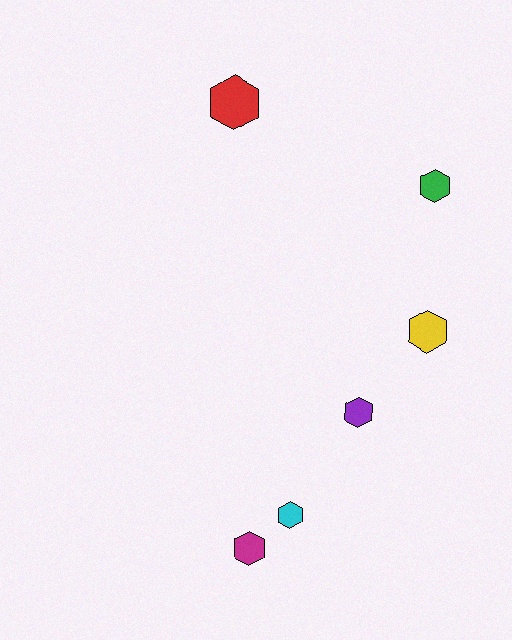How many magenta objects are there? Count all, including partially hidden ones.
There is 1 magenta object.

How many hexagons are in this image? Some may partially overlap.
There are 6 hexagons.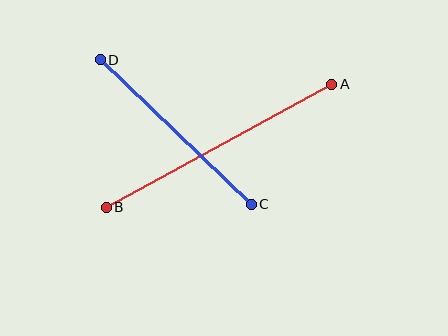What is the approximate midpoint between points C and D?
The midpoint is at approximately (176, 132) pixels.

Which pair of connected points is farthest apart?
Points A and B are farthest apart.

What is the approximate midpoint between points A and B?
The midpoint is at approximately (219, 146) pixels.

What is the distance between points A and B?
The distance is approximately 257 pixels.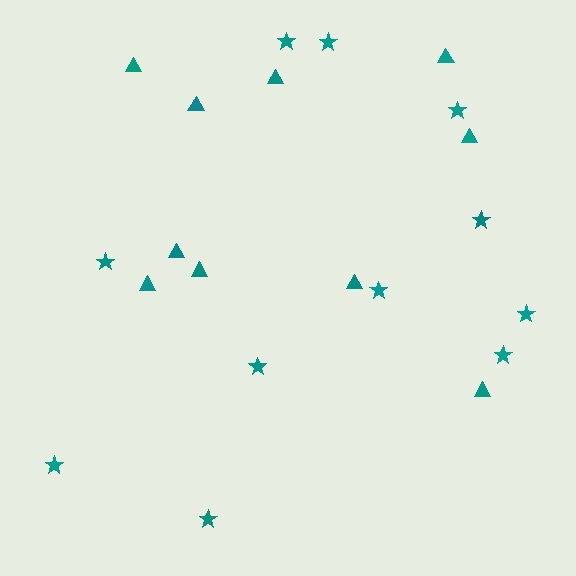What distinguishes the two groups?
There are 2 groups: one group of triangles (10) and one group of stars (11).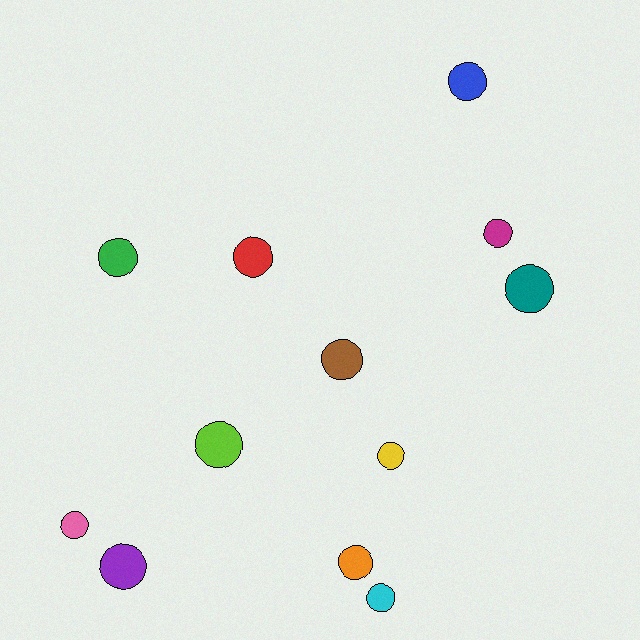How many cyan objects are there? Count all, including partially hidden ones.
There is 1 cyan object.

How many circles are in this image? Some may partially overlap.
There are 12 circles.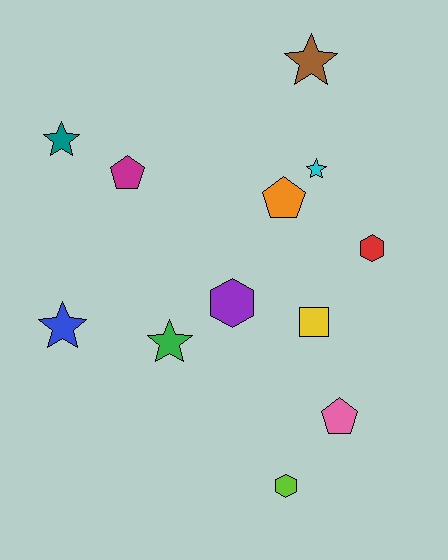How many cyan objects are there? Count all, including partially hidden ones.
There is 1 cyan object.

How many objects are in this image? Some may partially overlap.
There are 12 objects.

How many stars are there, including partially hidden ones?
There are 5 stars.